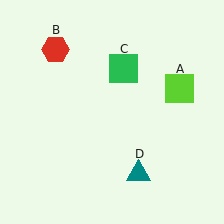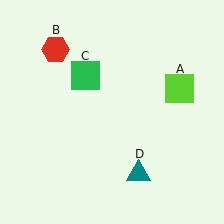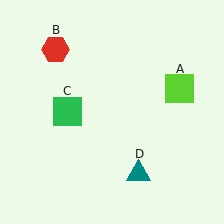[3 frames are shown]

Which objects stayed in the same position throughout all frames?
Lime square (object A) and red hexagon (object B) and teal triangle (object D) remained stationary.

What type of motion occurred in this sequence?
The green square (object C) rotated counterclockwise around the center of the scene.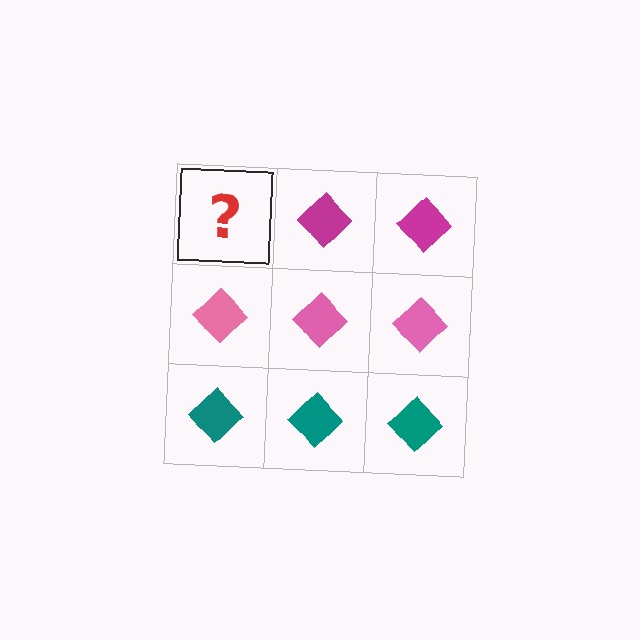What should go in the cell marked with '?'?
The missing cell should contain a magenta diamond.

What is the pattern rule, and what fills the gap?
The rule is that each row has a consistent color. The gap should be filled with a magenta diamond.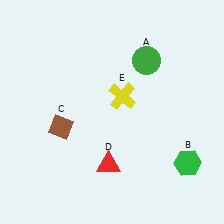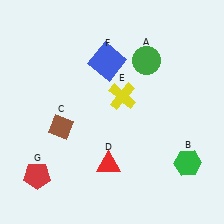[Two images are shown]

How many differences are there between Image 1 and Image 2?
There are 2 differences between the two images.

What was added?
A blue square (F), a red pentagon (G) were added in Image 2.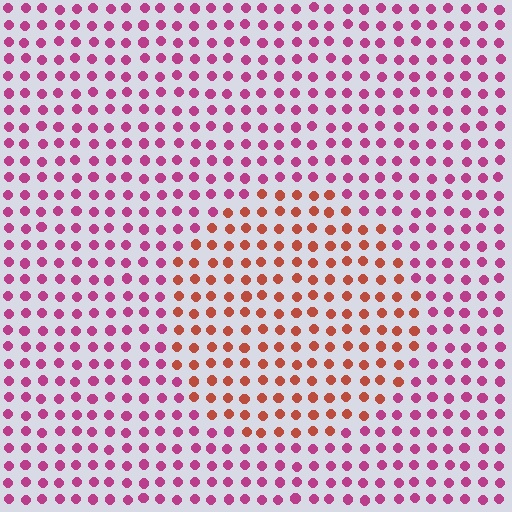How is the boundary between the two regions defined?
The boundary is defined purely by a slight shift in hue (about 45 degrees). Spacing, size, and orientation are identical on both sides.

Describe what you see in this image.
The image is filled with small magenta elements in a uniform arrangement. A circle-shaped region is visible where the elements are tinted to a slightly different hue, forming a subtle color boundary.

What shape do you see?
I see a circle.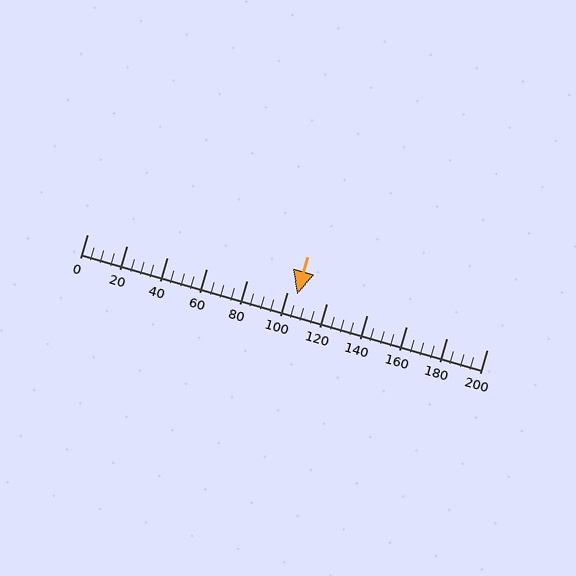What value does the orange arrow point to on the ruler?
The orange arrow points to approximately 105.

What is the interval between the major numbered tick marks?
The major tick marks are spaced 20 units apart.